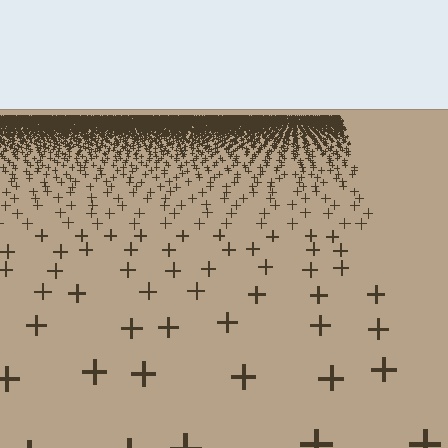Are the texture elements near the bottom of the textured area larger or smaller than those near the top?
Larger. Near the bottom, elements are closer to the viewer and appear at a bigger on-screen size.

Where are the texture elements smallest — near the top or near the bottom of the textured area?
Near the top.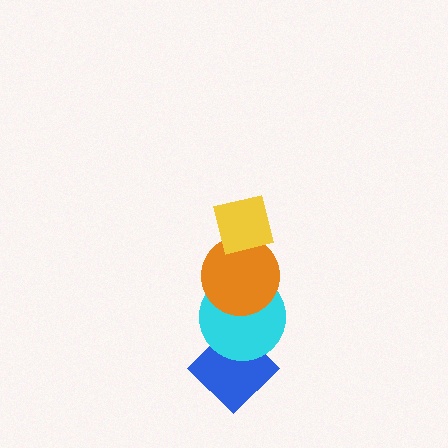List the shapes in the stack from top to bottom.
From top to bottom: the yellow square, the orange circle, the cyan circle, the blue diamond.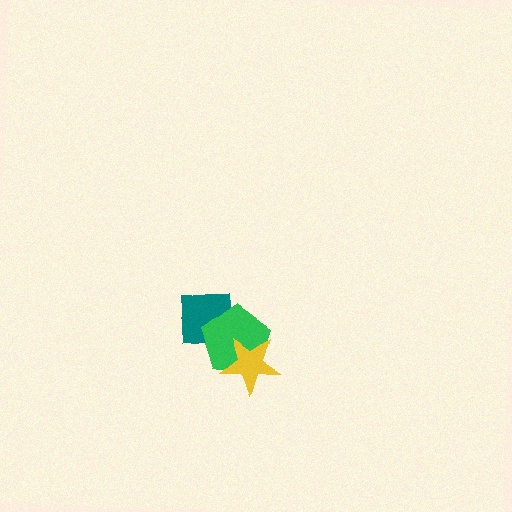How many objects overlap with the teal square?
1 object overlaps with the teal square.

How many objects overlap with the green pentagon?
2 objects overlap with the green pentagon.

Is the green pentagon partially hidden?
Yes, it is partially covered by another shape.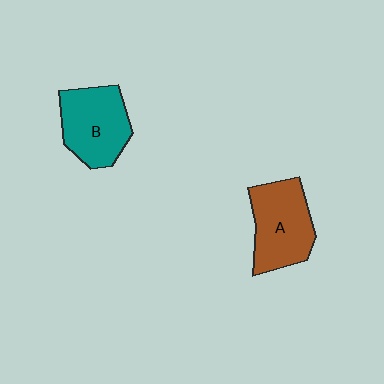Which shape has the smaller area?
Shape B (teal).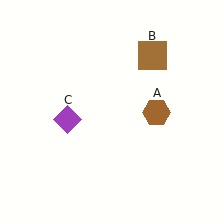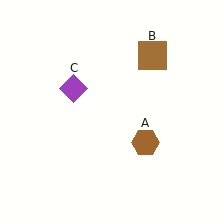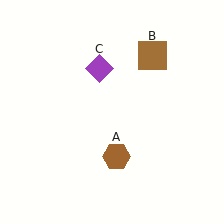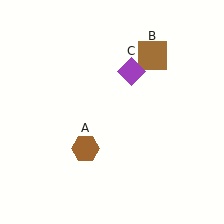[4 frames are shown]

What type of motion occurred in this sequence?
The brown hexagon (object A), purple diamond (object C) rotated clockwise around the center of the scene.